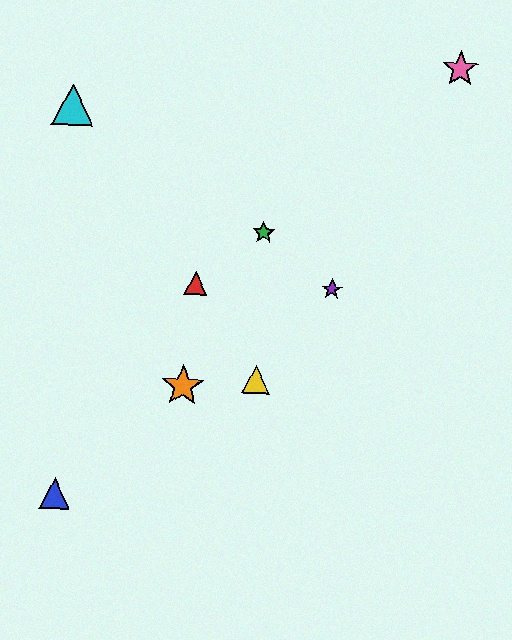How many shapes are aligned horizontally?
2 shapes (the red triangle, the purple star) are aligned horizontally.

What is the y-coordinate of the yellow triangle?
The yellow triangle is at y≈379.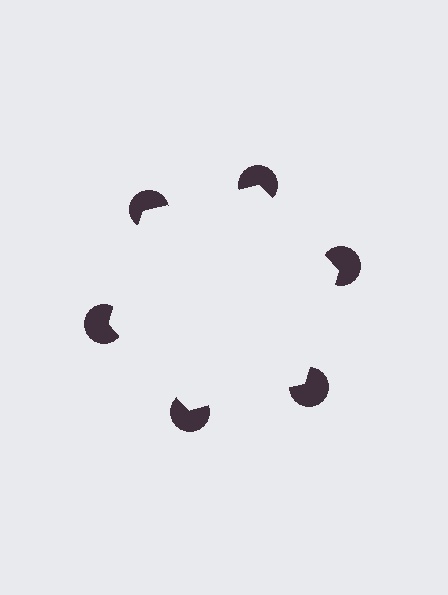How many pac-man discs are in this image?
There are 6 — one at each vertex of the illusory hexagon.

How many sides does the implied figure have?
6 sides.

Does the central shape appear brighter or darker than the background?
It typically appears slightly brighter than the background, even though no actual brightness change is drawn.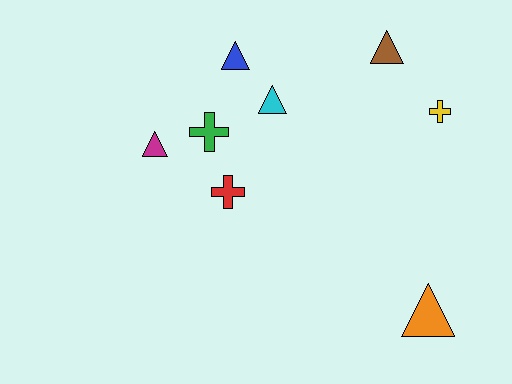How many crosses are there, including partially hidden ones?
There are 3 crosses.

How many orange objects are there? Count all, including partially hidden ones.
There is 1 orange object.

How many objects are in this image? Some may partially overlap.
There are 8 objects.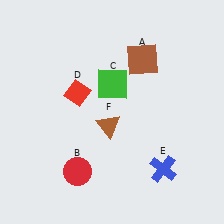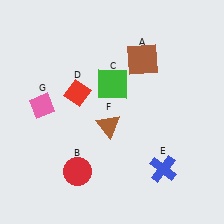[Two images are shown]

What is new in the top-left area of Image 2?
A pink diamond (G) was added in the top-left area of Image 2.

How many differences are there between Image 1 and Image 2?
There is 1 difference between the two images.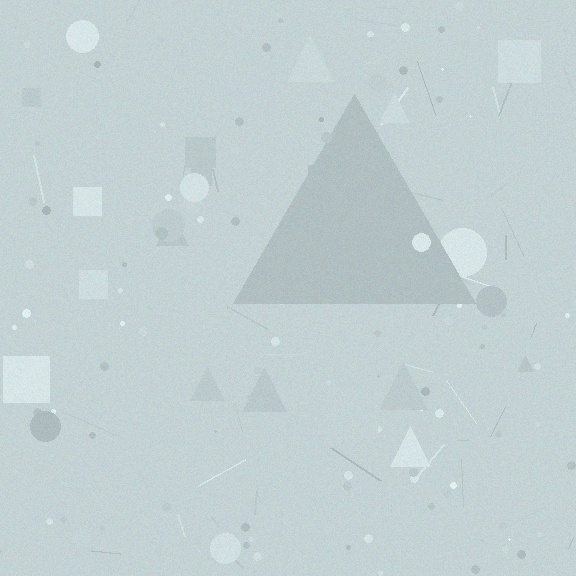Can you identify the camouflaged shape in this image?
The camouflaged shape is a triangle.